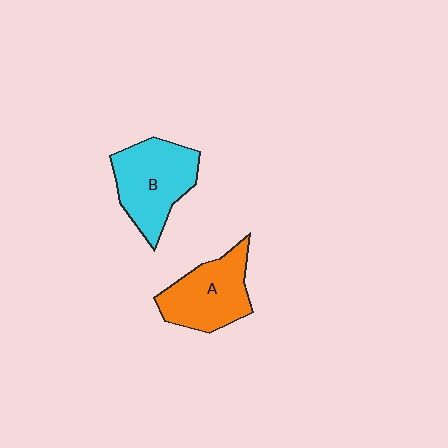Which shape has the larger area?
Shape B (cyan).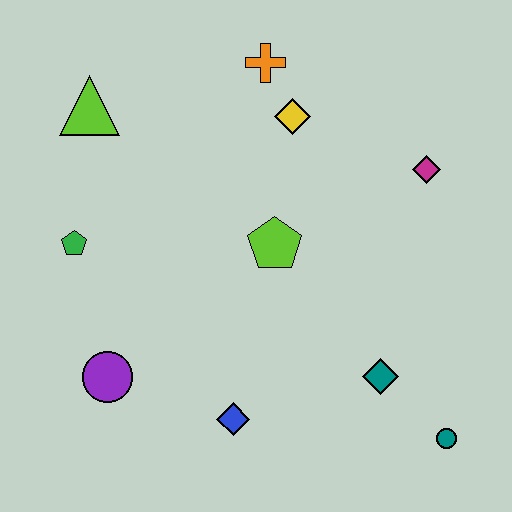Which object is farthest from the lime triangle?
The teal circle is farthest from the lime triangle.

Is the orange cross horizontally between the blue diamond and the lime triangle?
No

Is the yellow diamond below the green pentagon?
No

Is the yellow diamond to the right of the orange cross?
Yes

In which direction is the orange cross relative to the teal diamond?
The orange cross is above the teal diamond.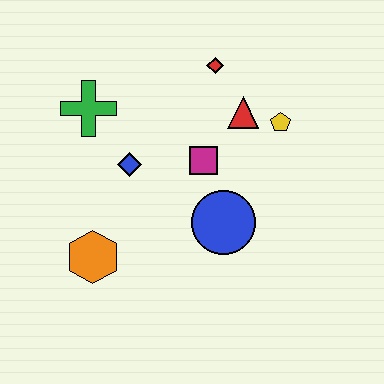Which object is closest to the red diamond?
The red triangle is closest to the red diamond.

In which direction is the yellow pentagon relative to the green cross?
The yellow pentagon is to the right of the green cross.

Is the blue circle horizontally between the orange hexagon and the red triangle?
Yes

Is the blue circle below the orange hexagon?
No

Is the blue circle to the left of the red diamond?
No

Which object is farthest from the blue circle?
The green cross is farthest from the blue circle.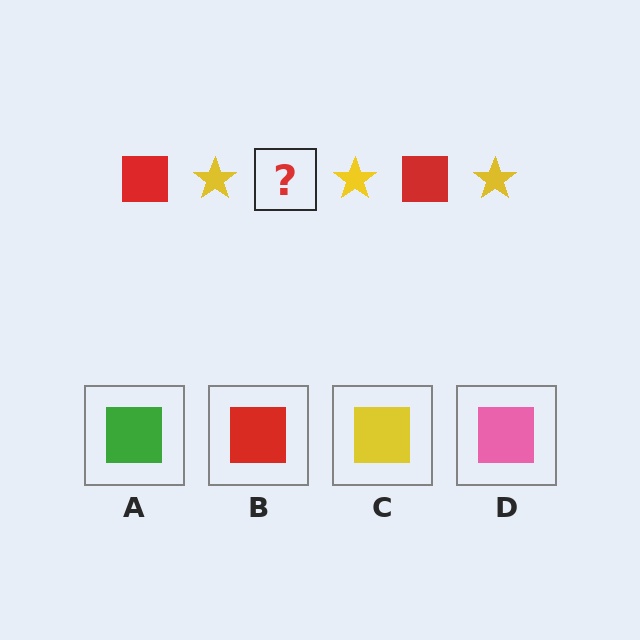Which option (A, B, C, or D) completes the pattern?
B.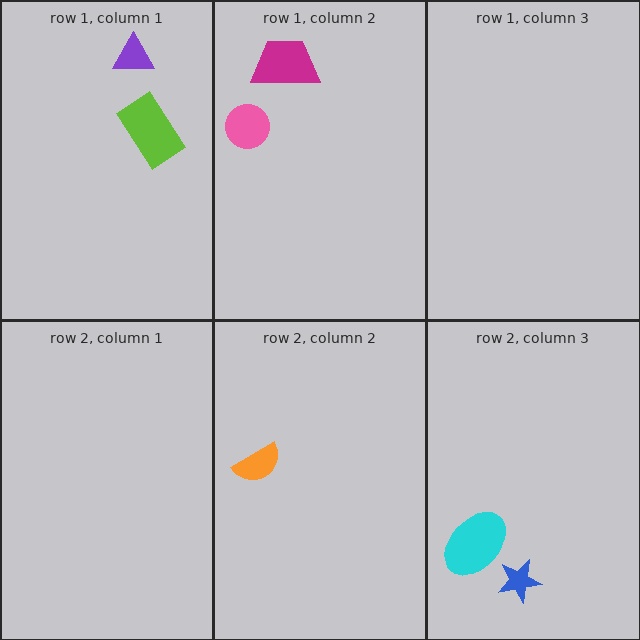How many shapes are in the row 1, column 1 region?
2.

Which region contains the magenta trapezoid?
The row 1, column 2 region.